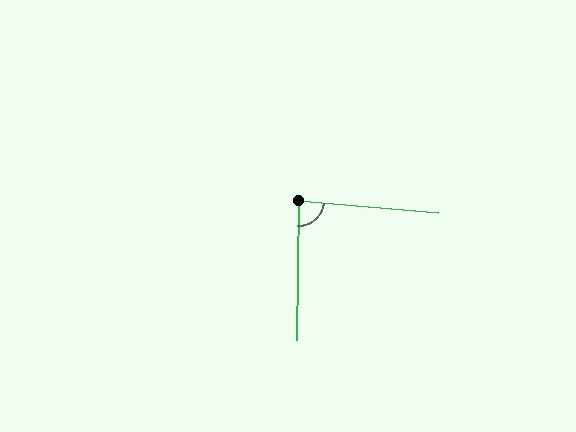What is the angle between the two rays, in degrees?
Approximately 86 degrees.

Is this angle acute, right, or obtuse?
It is approximately a right angle.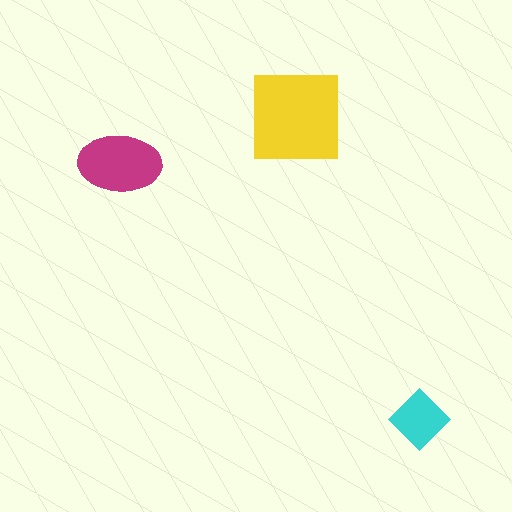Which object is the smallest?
The cyan diamond.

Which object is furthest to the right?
The cyan diamond is rightmost.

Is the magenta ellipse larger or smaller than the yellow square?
Smaller.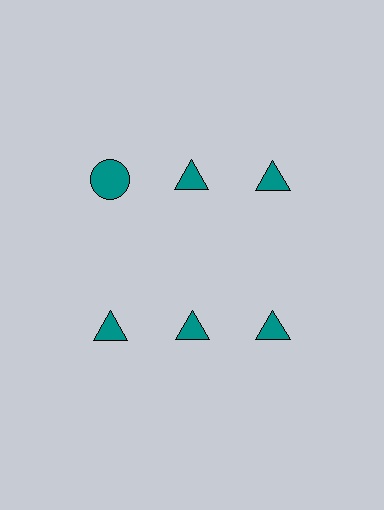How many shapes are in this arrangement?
There are 6 shapes arranged in a grid pattern.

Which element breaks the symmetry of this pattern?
The teal circle in the top row, leftmost column breaks the symmetry. All other shapes are teal triangles.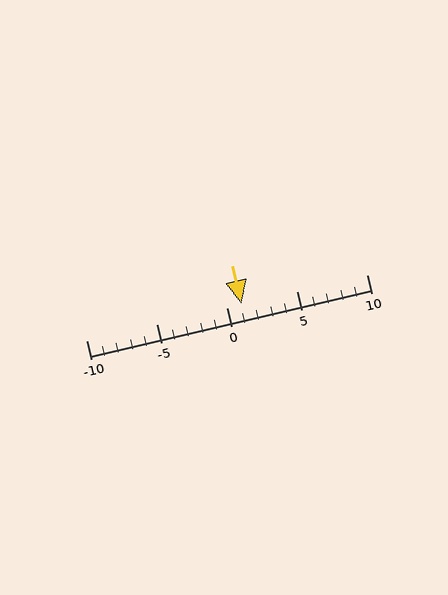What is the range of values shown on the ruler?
The ruler shows values from -10 to 10.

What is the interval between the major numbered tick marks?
The major tick marks are spaced 5 units apart.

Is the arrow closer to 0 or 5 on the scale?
The arrow is closer to 0.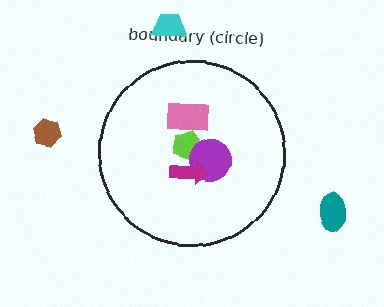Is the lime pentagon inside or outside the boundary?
Inside.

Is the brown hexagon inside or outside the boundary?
Outside.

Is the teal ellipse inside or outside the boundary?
Outside.